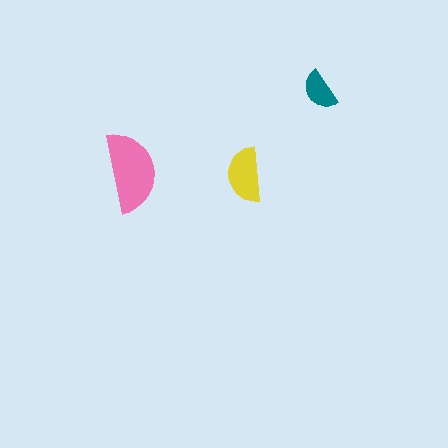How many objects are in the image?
There are 3 objects in the image.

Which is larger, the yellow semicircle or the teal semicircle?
The yellow one.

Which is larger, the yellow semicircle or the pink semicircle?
The pink one.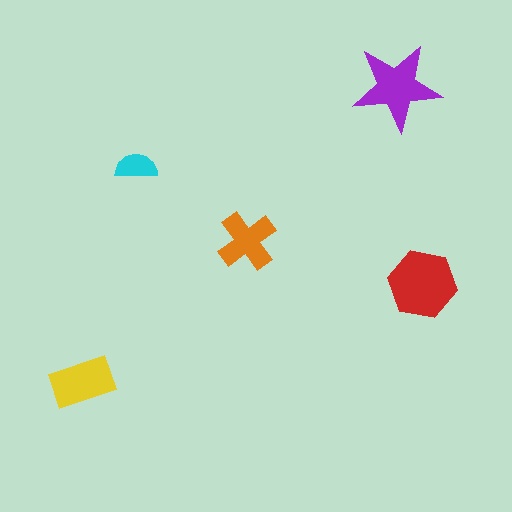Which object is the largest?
The red hexagon.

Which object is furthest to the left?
The yellow rectangle is leftmost.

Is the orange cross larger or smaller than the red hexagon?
Smaller.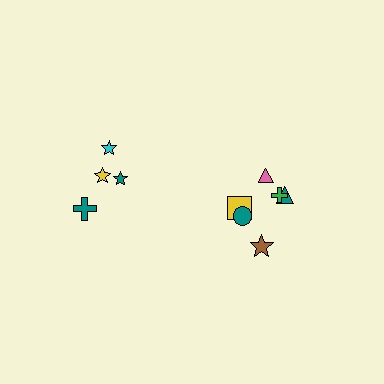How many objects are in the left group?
There are 4 objects.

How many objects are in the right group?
There are 6 objects.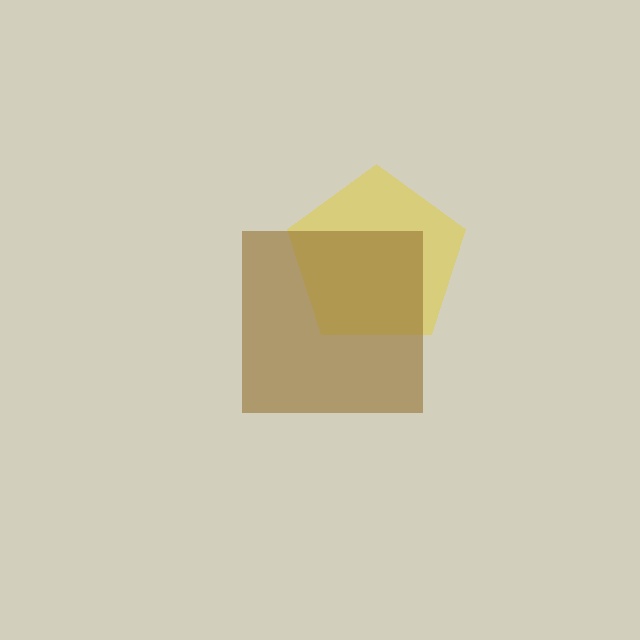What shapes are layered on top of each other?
The layered shapes are: a yellow pentagon, a brown square.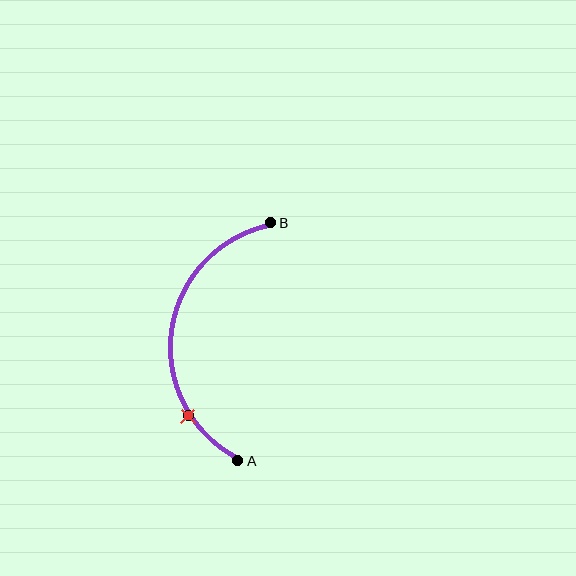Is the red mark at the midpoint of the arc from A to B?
No. The red mark lies on the arc but is closer to endpoint A. The arc midpoint would be at the point on the curve equidistant along the arc from both A and B.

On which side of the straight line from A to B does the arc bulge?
The arc bulges to the left of the straight line connecting A and B.